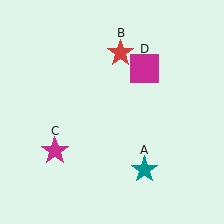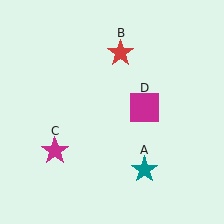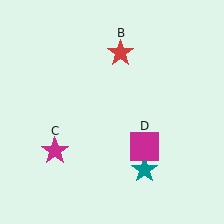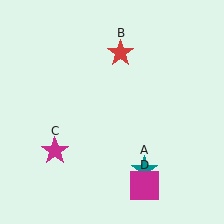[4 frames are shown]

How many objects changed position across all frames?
1 object changed position: magenta square (object D).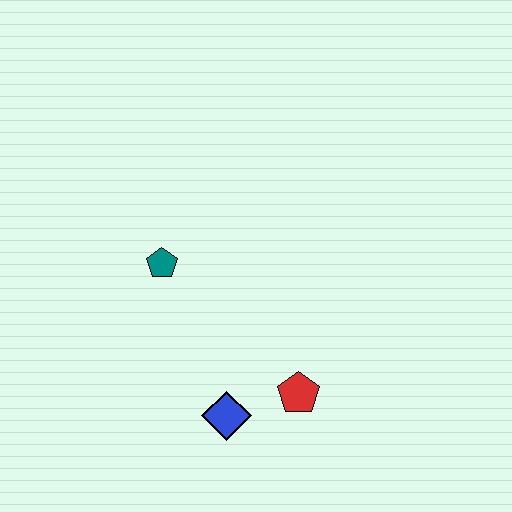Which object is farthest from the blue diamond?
The teal pentagon is farthest from the blue diamond.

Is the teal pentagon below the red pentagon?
No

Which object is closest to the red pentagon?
The blue diamond is closest to the red pentagon.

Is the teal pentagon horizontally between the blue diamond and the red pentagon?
No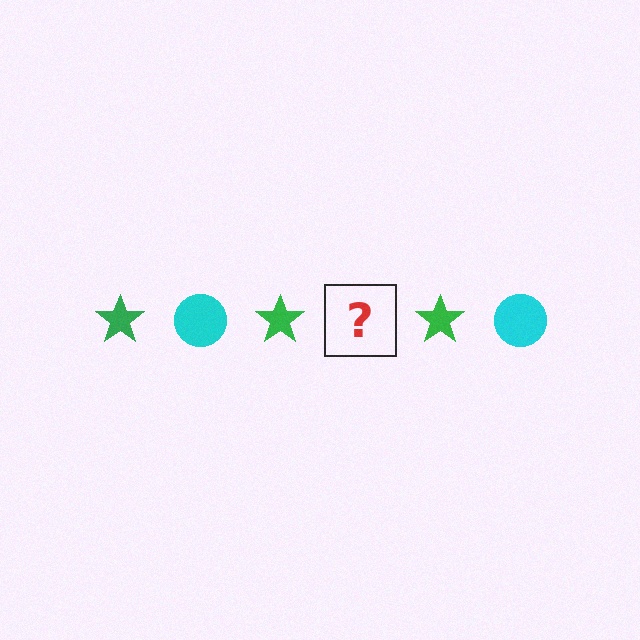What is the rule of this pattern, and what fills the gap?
The rule is that the pattern alternates between green star and cyan circle. The gap should be filled with a cyan circle.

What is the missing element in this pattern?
The missing element is a cyan circle.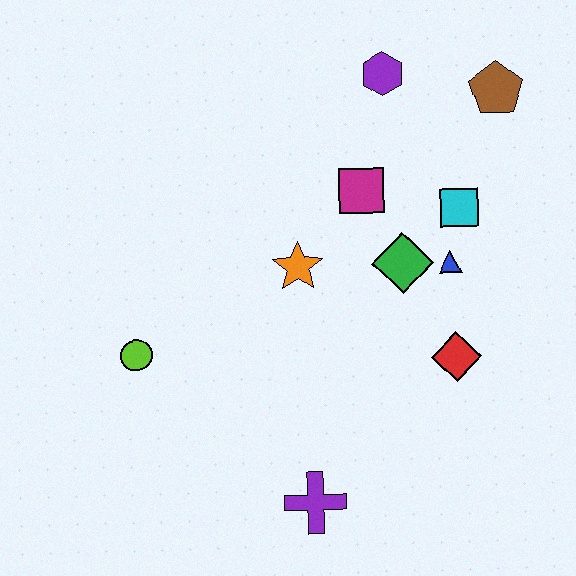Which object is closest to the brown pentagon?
The purple hexagon is closest to the brown pentagon.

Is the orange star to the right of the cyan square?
No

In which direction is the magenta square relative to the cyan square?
The magenta square is to the left of the cyan square.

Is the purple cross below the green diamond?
Yes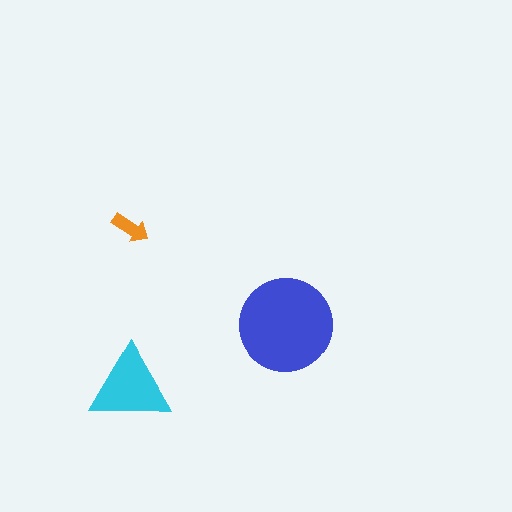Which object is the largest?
The blue circle.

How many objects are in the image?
There are 3 objects in the image.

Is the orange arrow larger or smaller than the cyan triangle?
Smaller.